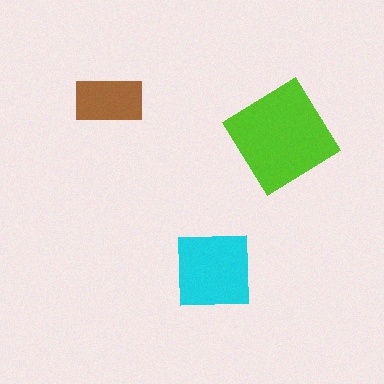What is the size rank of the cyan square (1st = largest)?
2nd.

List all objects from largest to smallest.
The lime diamond, the cyan square, the brown rectangle.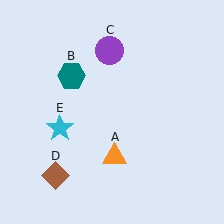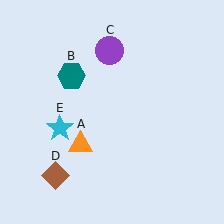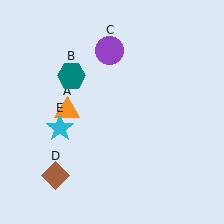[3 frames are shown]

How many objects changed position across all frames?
1 object changed position: orange triangle (object A).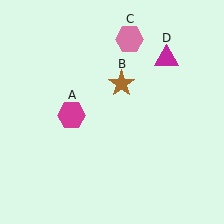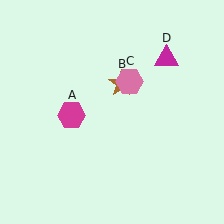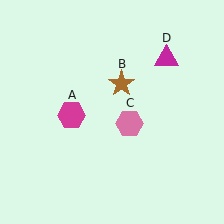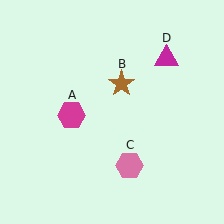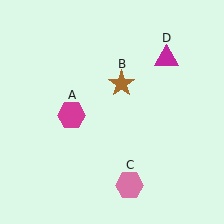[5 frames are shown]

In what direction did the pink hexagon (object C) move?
The pink hexagon (object C) moved down.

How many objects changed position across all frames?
1 object changed position: pink hexagon (object C).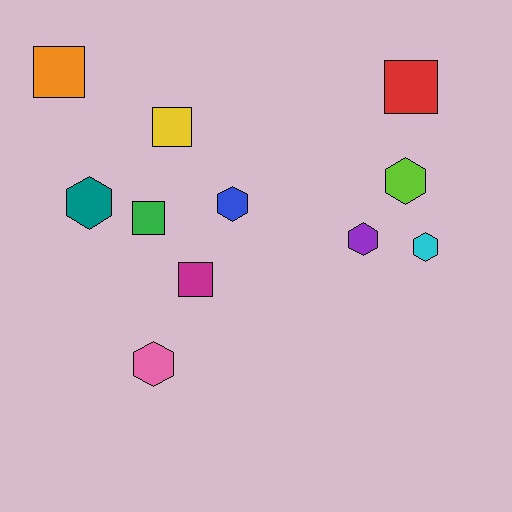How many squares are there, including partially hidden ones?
There are 5 squares.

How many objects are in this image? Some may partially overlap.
There are 11 objects.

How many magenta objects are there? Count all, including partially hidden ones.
There is 1 magenta object.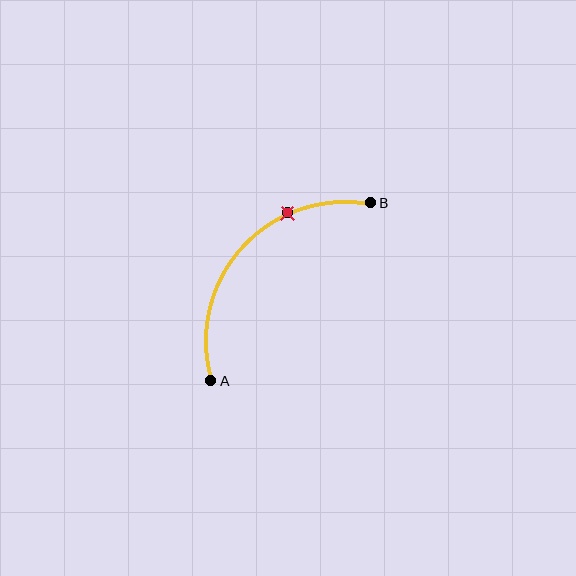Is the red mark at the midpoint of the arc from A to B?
No. The red mark lies on the arc but is closer to endpoint B. The arc midpoint would be at the point on the curve equidistant along the arc from both A and B.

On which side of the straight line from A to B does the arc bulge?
The arc bulges above and to the left of the straight line connecting A and B.